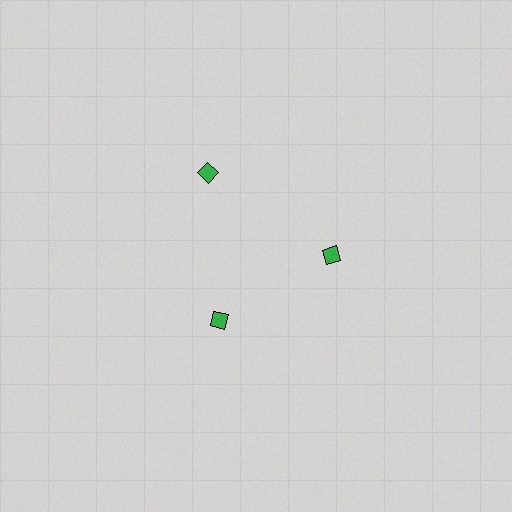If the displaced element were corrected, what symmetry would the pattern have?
It would have 3-fold rotational symmetry — the pattern would map onto itself every 120 degrees.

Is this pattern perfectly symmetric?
No. The 3 green diamonds are arranged in a ring, but one element near the 11 o'clock position is pushed outward from the center, breaking the 3-fold rotational symmetry.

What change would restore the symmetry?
The symmetry would be restored by moving it inward, back onto the ring so that all 3 diamonds sit at equal angles and equal distance from the center.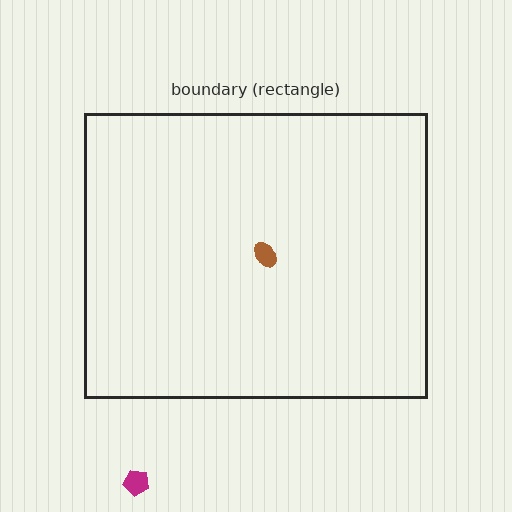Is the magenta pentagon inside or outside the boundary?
Outside.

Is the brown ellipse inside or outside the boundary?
Inside.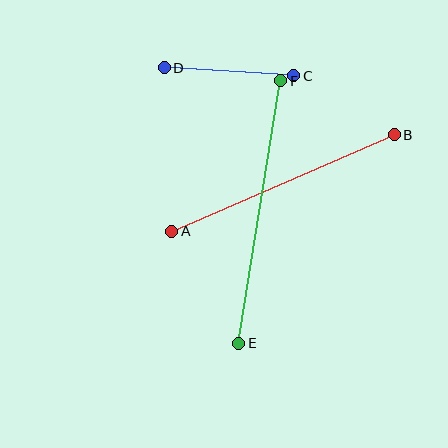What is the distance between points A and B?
The distance is approximately 243 pixels.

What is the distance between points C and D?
The distance is approximately 130 pixels.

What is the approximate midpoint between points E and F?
The midpoint is at approximately (260, 212) pixels.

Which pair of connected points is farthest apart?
Points E and F are farthest apart.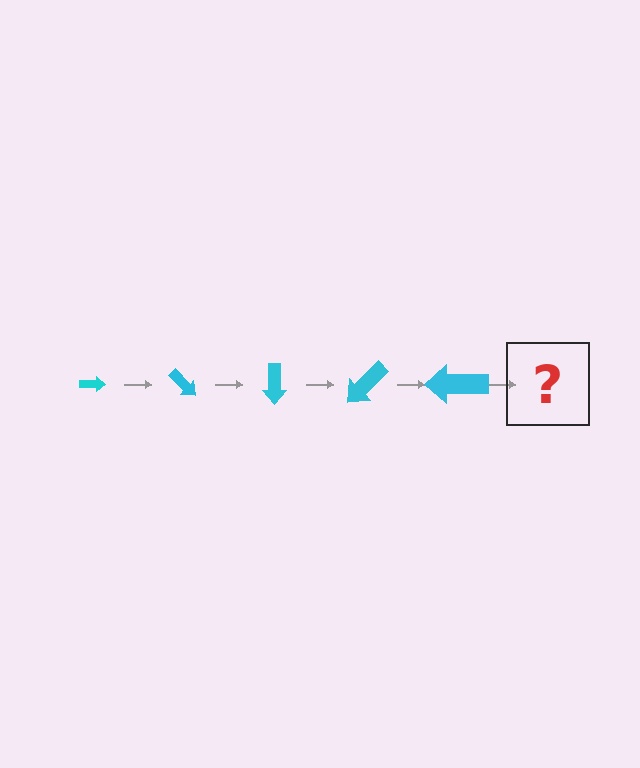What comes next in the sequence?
The next element should be an arrow, larger than the previous one and rotated 225 degrees from the start.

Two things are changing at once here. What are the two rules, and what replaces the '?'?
The two rules are that the arrow grows larger each step and it rotates 45 degrees each step. The '?' should be an arrow, larger than the previous one and rotated 225 degrees from the start.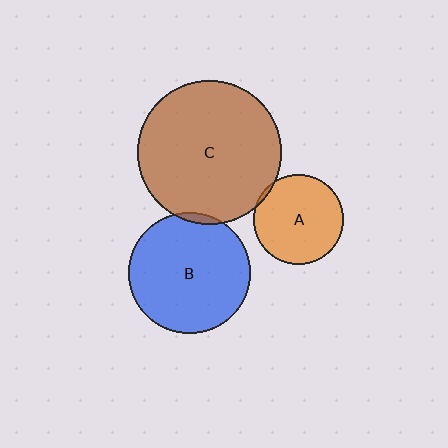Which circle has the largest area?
Circle C (brown).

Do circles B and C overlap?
Yes.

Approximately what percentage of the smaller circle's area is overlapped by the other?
Approximately 5%.